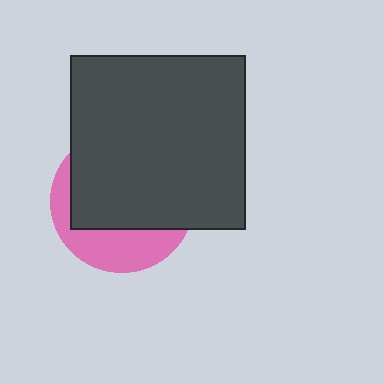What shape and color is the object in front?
The object in front is a dark gray square.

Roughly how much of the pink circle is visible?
A small part of it is visible (roughly 33%).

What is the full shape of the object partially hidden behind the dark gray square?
The partially hidden object is a pink circle.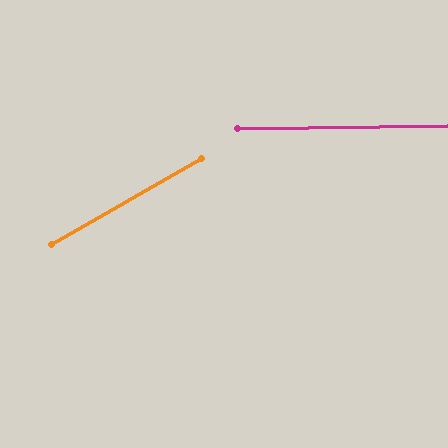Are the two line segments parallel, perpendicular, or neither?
Neither parallel nor perpendicular — they differ by about 29°.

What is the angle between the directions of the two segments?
Approximately 29 degrees.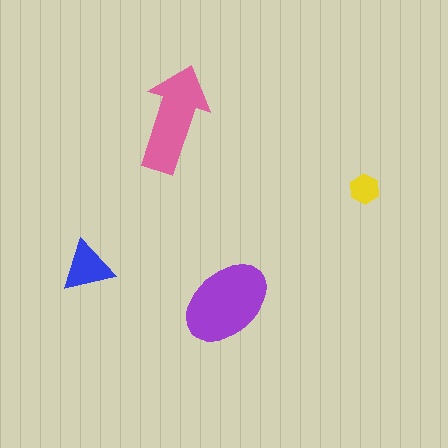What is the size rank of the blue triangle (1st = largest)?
3rd.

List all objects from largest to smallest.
The purple ellipse, the pink arrow, the blue triangle, the yellow hexagon.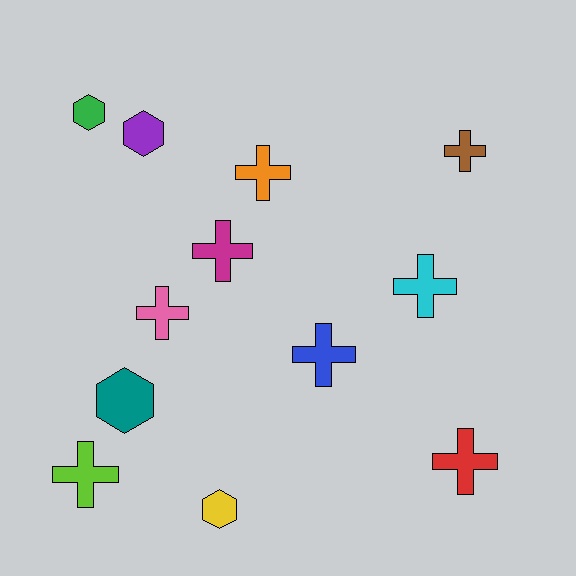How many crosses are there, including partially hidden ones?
There are 8 crosses.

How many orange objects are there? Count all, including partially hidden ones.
There is 1 orange object.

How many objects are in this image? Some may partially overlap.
There are 12 objects.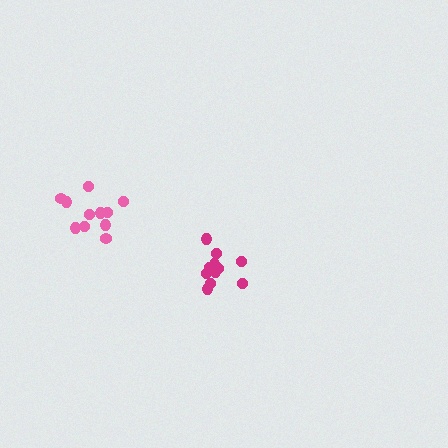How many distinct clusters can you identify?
There are 2 distinct clusters.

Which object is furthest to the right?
The magenta cluster is rightmost.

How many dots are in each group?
Group 1: 11 dots, Group 2: 11 dots (22 total).